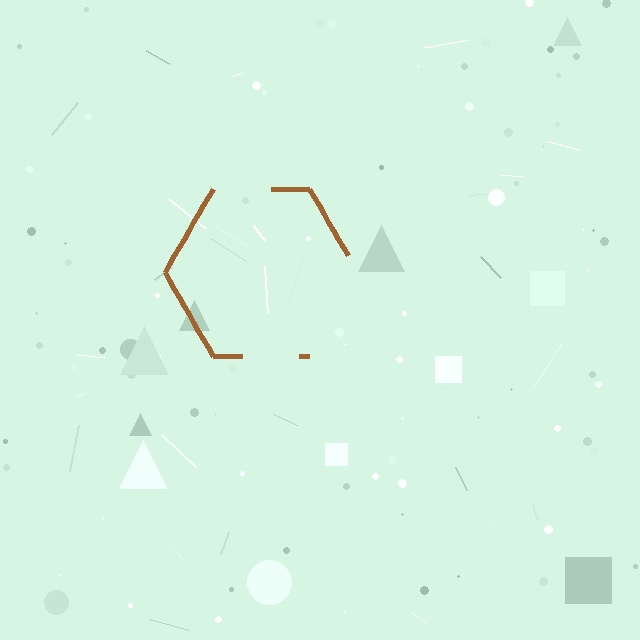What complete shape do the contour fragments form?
The contour fragments form a hexagon.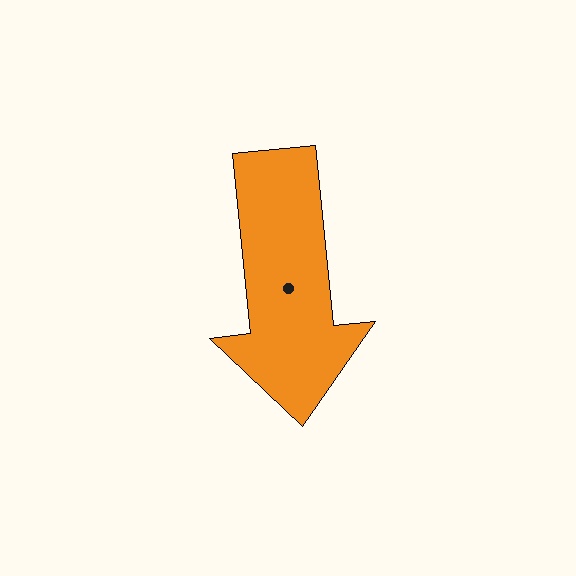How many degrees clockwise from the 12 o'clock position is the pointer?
Approximately 174 degrees.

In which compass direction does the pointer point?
South.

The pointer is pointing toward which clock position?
Roughly 6 o'clock.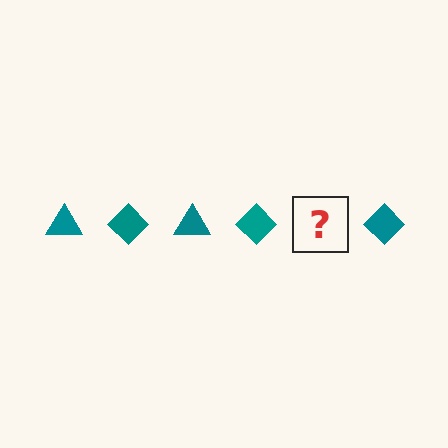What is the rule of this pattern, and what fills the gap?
The rule is that the pattern cycles through triangle, diamond shapes in teal. The gap should be filled with a teal triangle.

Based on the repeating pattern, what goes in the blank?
The blank should be a teal triangle.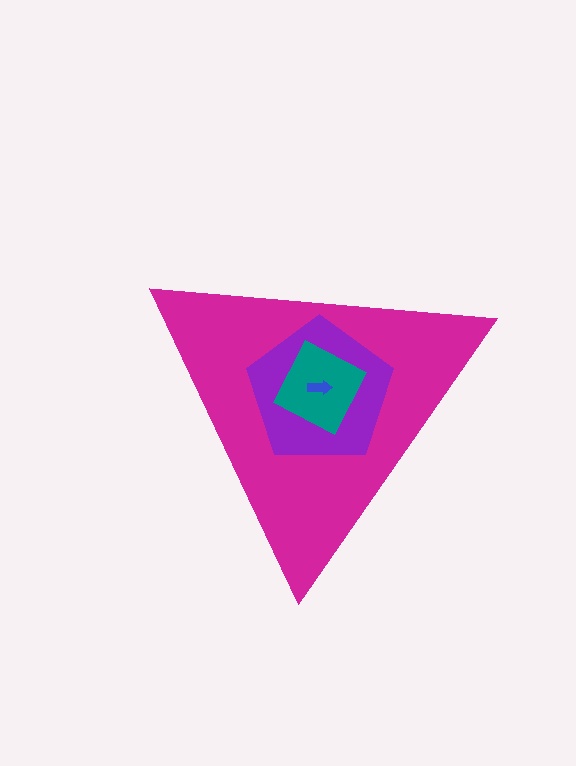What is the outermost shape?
The magenta triangle.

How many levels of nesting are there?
4.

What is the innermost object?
The blue arrow.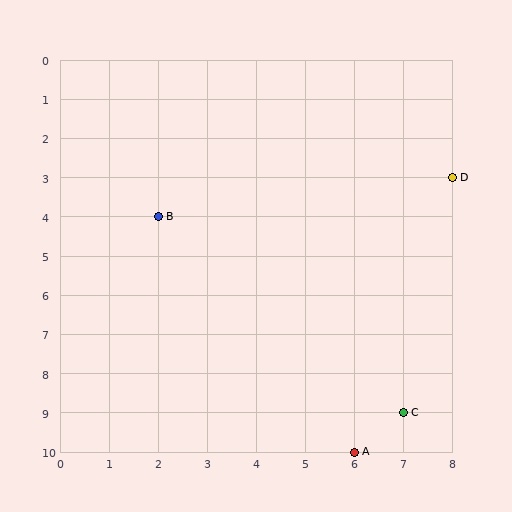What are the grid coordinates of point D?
Point D is at grid coordinates (8, 3).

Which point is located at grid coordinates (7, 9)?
Point C is at (7, 9).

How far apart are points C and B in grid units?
Points C and B are 5 columns and 5 rows apart (about 7.1 grid units diagonally).